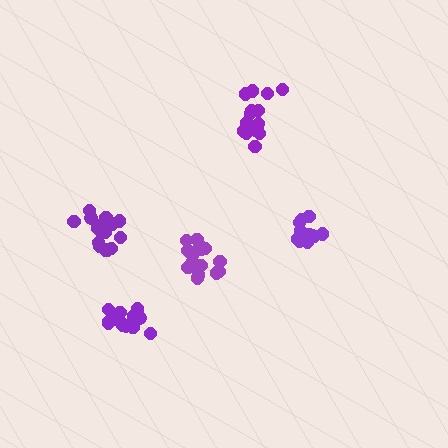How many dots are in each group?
Group 1: 17 dots, Group 2: 17 dots, Group 3: 14 dots, Group 4: 18 dots, Group 5: 17 dots (83 total).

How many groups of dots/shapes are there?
There are 5 groups.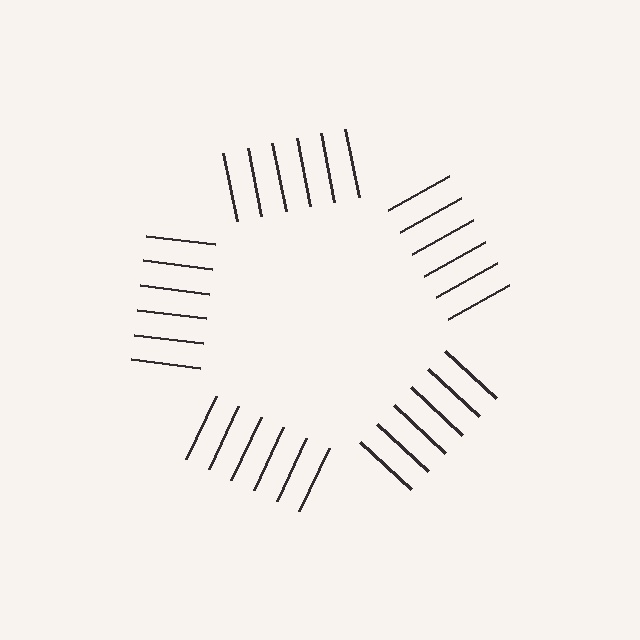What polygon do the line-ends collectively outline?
An illusory pentagon — the line segments terminate on its edges but no continuous stroke is drawn.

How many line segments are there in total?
30 — 6 along each of the 5 edges.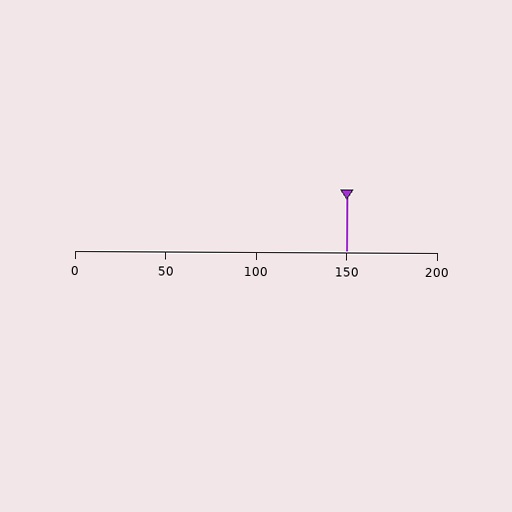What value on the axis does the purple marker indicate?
The marker indicates approximately 150.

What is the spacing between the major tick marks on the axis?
The major ticks are spaced 50 apart.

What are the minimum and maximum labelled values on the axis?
The axis runs from 0 to 200.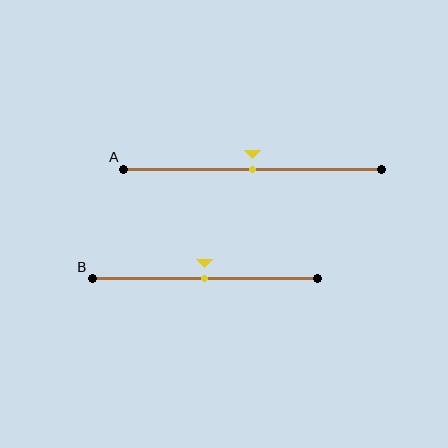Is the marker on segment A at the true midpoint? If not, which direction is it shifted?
Yes, the marker on segment A is at the true midpoint.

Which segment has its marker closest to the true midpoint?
Segment A has its marker closest to the true midpoint.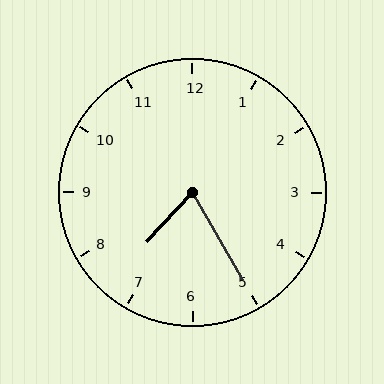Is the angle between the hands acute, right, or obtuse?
It is acute.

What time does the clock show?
7:25.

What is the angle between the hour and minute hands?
Approximately 72 degrees.